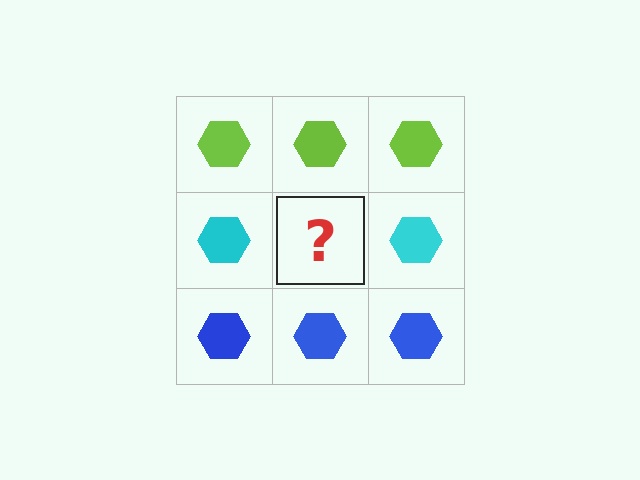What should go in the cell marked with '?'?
The missing cell should contain a cyan hexagon.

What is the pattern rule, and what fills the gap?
The rule is that each row has a consistent color. The gap should be filled with a cyan hexagon.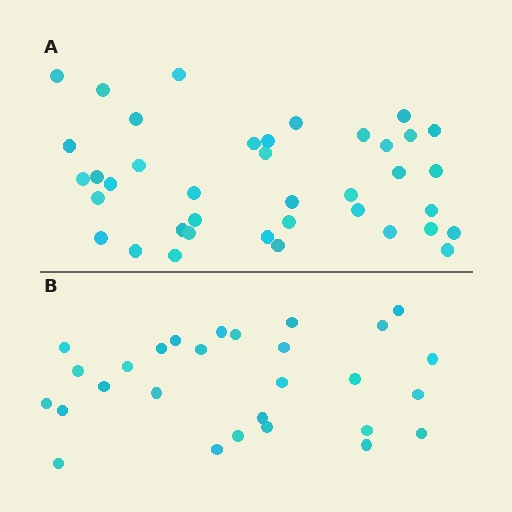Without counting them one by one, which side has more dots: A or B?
Region A (the top region) has more dots.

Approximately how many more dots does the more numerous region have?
Region A has roughly 12 or so more dots than region B.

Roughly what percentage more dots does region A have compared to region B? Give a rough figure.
About 40% more.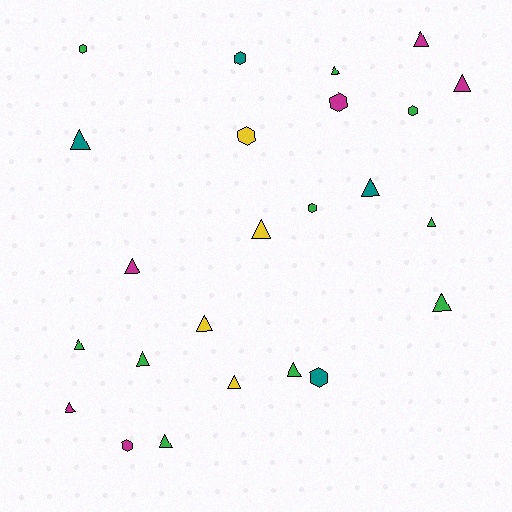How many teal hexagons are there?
There are 2 teal hexagons.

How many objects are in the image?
There are 24 objects.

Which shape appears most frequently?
Triangle, with 16 objects.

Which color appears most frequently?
Green, with 10 objects.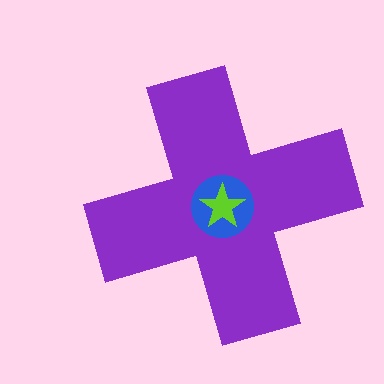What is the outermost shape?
The purple cross.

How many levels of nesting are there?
3.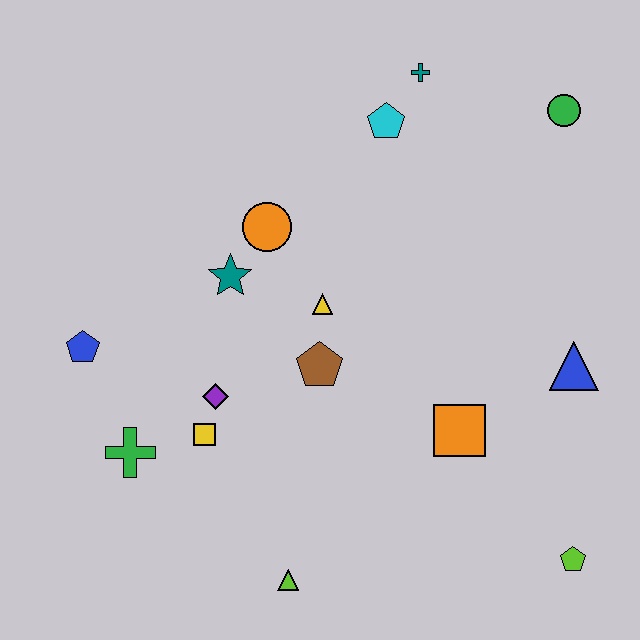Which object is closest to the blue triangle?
The orange square is closest to the blue triangle.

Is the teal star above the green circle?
No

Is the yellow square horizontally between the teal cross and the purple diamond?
No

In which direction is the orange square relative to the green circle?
The orange square is below the green circle.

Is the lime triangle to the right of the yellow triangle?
No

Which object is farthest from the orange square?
The blue pentagon is farthest from the orange square.